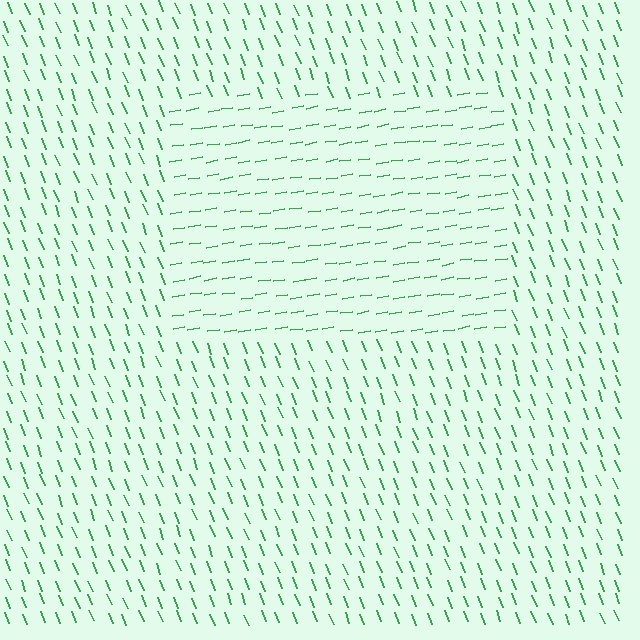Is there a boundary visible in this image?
Yes, there is a texture boundary formed by a change in line orientation.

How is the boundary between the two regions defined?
The boundary is defined purely by a change in line orientation (approximately 78 degrees difference). All lines are the same color and thickness.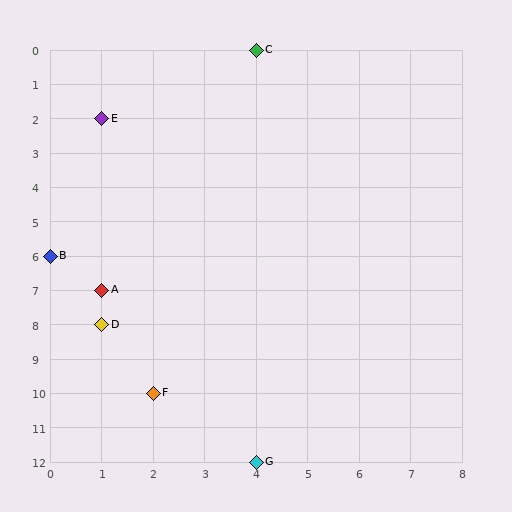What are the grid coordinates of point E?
Point E is at grid coordinates (1, 2).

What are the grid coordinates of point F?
Point F is at grid coordinates (2, 10).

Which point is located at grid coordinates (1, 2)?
Point E is at (1, 2).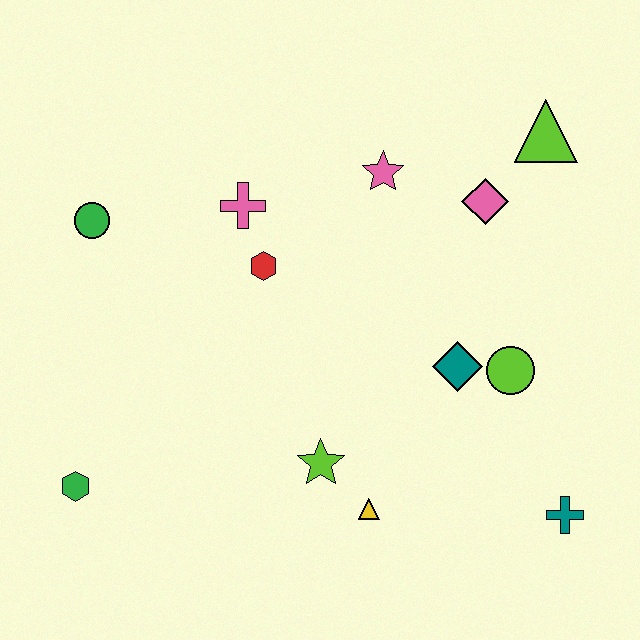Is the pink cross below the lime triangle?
Yes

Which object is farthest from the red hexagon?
The teal cross is farthest from the red hexagon.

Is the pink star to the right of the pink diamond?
No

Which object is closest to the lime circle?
The teal diamond is closest to the lime circle.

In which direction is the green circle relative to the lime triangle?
The green circle is to the left of the lime triangle.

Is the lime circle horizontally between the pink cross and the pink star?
No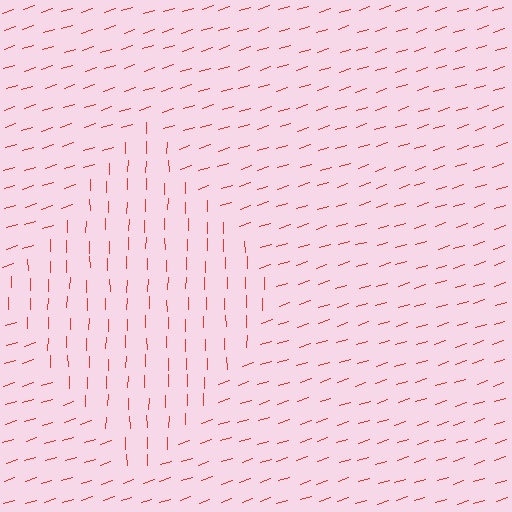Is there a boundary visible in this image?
Yes, there is a texture boundary formed by a change in line orientation.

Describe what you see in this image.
The image is filled with small red line segments. A diamond region in the image has lines oriented differently from the surrounding lines, creating a visible texture boundary.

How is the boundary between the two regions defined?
The boundary is defined purely by a change in line orientation (approximately 71 degrees difference). All lines are the same color and thickness.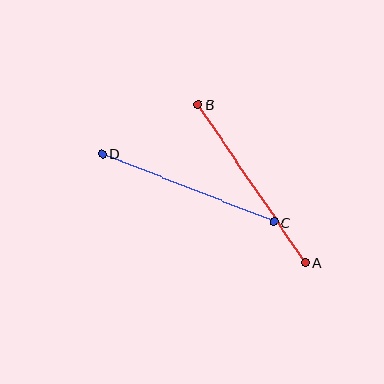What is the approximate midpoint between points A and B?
The midpoint is at approximately (252, 184) pixels.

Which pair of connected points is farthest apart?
Points A and B are farthest apart.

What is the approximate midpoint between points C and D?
The midpoint is at approximately (188, 188) pixels.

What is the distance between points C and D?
The distance is approximately 185 pixels.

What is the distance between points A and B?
The distance is approximately 191 pixels.